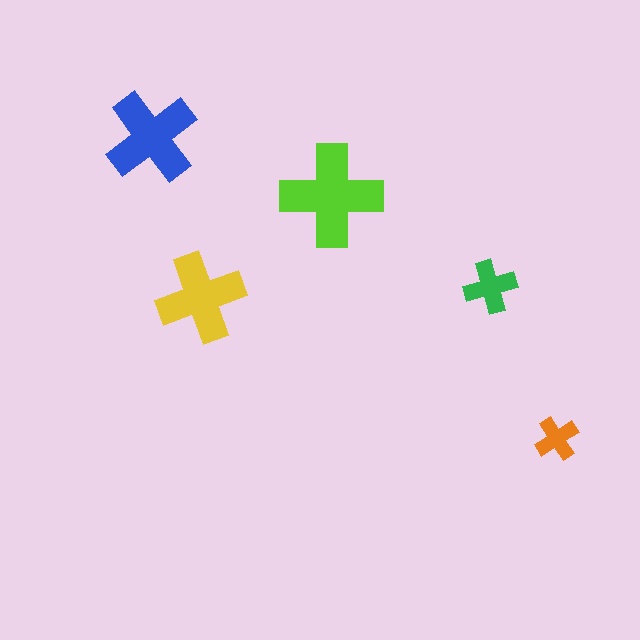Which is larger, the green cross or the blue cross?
The blue one.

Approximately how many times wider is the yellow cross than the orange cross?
About 2 times wider.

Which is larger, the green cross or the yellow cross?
The yellow one.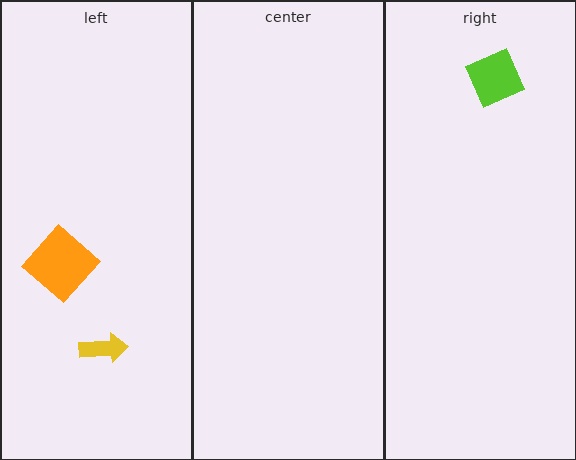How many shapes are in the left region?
2.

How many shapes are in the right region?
1.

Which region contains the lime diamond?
The right region.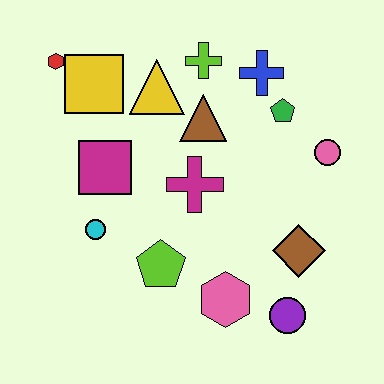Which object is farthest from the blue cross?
The purple circle is farthest from the blue cross.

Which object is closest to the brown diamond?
The purple circle is closest to the brown diamond.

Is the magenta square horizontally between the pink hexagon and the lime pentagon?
No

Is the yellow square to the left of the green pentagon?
Yes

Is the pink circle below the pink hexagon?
No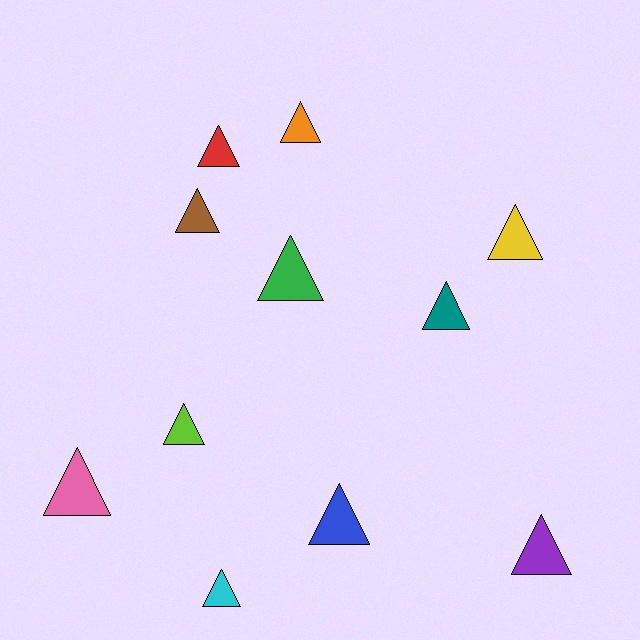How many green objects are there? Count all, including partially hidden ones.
There is 1 green object.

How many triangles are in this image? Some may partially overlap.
There are 11 triangles.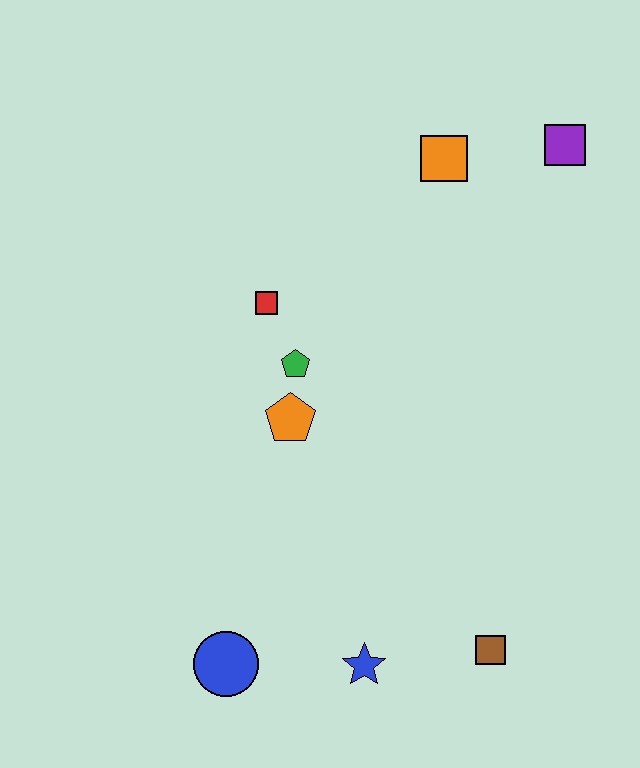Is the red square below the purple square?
Yes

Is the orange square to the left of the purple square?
Yes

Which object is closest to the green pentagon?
The orange pentagon is closest to the green pentagon.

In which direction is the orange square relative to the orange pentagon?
The orange square is above the orange pentagon.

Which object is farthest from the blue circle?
The purple square is farthest from the blue circle.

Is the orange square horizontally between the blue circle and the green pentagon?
No